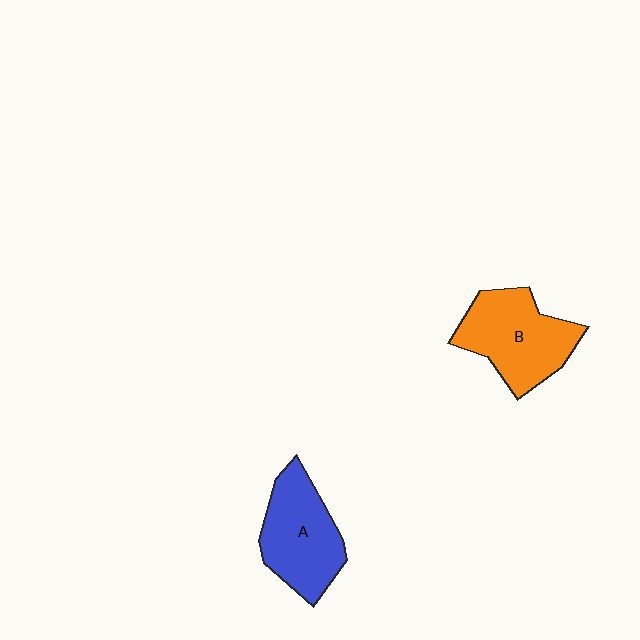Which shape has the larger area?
Shape B (orange).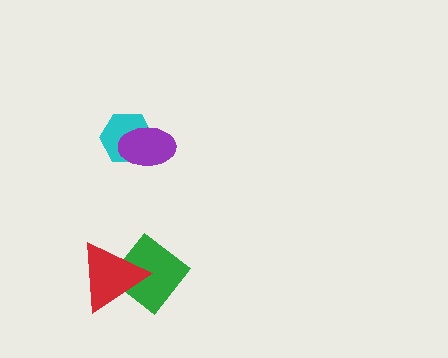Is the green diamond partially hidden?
Yes, it is partially covered by another shape.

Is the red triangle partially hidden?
No, no other shape covers it.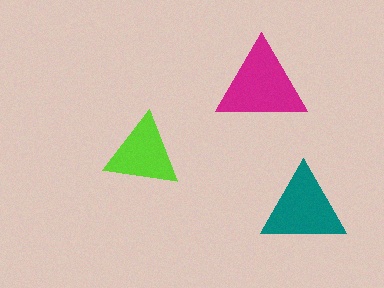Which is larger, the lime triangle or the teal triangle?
The teal one.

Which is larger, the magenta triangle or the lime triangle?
The magenta one.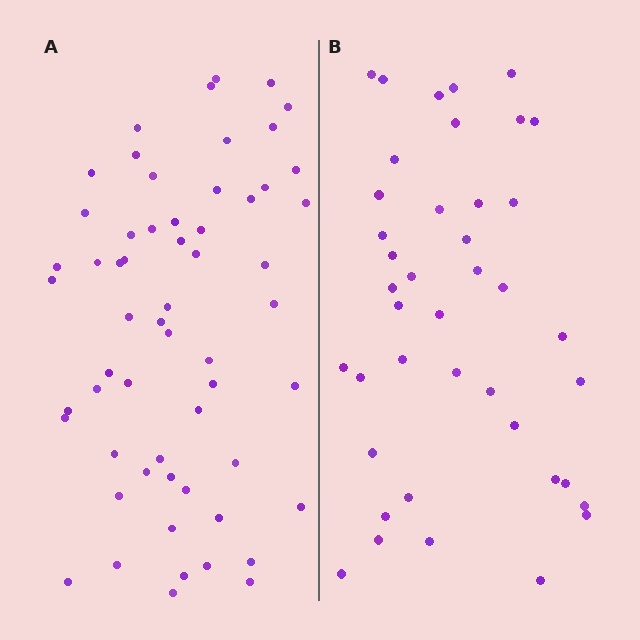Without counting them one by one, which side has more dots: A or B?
Region A (the left region) has more dots.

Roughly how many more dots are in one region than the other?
Region A has approximately 20 more dots than region B.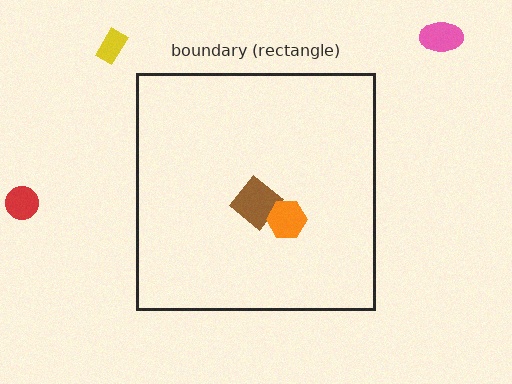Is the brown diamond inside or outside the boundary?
Inside.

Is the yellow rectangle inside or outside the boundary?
Outside.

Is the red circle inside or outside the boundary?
Outside.